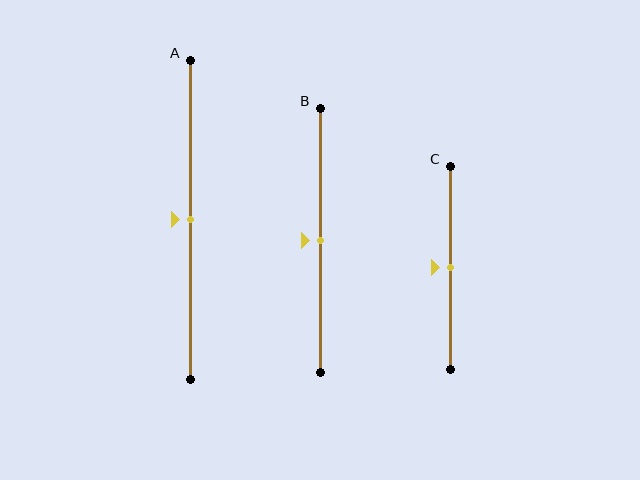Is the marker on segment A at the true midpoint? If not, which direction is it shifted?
Yes, the marker on segment A is at the true midpoint.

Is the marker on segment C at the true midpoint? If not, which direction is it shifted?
Yes, the marker on segment C is at the true midpoint.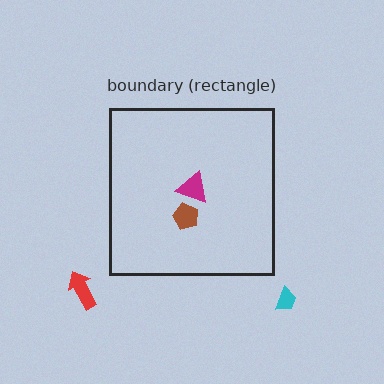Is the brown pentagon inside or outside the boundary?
Inside.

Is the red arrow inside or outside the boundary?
Outside.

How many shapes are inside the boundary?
2 inside, 2 outside.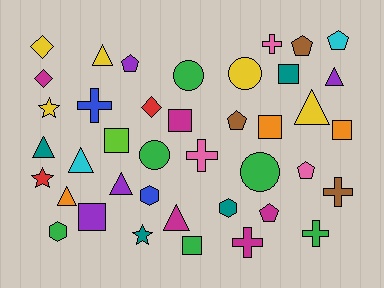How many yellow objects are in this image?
There are 5 yellow objects.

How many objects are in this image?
There are 40 objects.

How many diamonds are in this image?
There are 3 diamonds.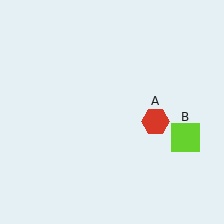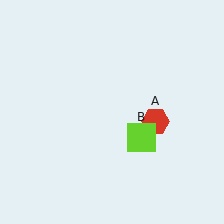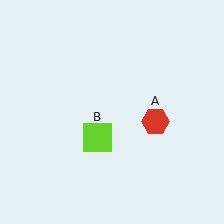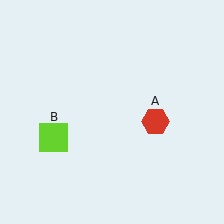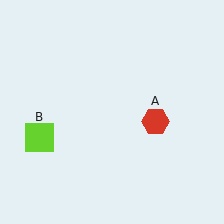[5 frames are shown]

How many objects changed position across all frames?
1 object changed position: lime square (object B).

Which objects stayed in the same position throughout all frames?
Red hexagon (object A) remained stationary.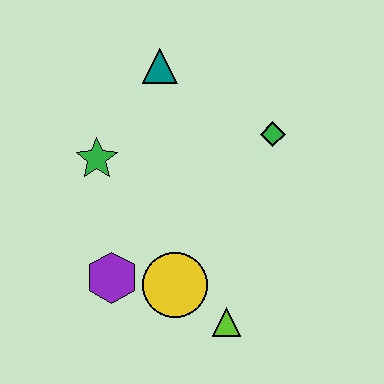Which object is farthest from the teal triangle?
The lime triangle is farthest from the teal triangle.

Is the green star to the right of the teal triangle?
No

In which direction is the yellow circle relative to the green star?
The yellow circle is below the green star.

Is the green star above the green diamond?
No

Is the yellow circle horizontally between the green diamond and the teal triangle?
Yes